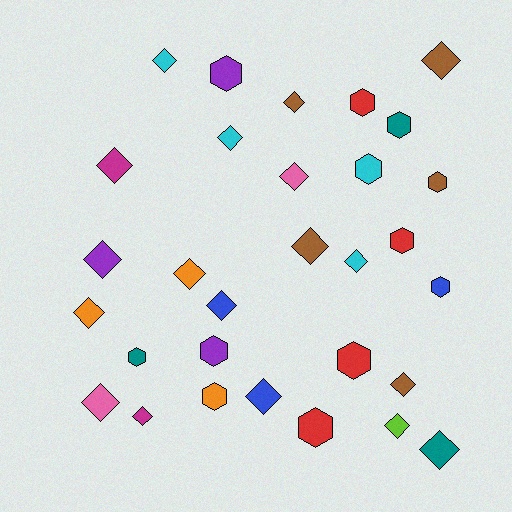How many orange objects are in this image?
There are 3 orange objects.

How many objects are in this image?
There are 30 objects.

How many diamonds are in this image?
There are 18 diamonds.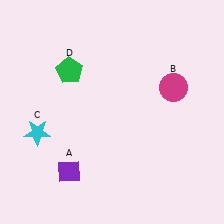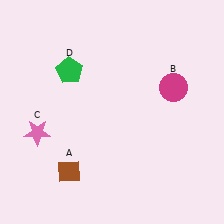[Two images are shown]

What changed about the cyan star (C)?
In Image 1, C is cyan. In Image 2, it changed to pink.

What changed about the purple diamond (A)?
In Image 1, A is purple. In Image 2, it changed to brown.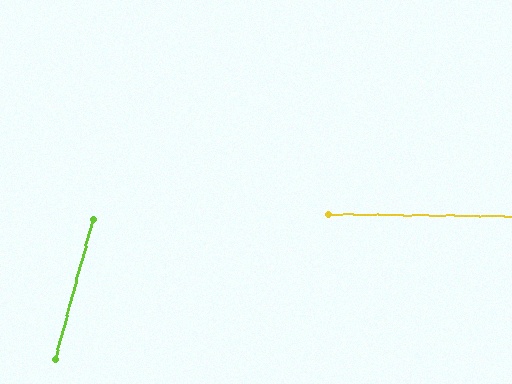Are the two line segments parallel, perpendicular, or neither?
Neither parallel nor perpendicular — they differ by about 76°.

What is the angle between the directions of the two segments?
Approximately 76 degrees.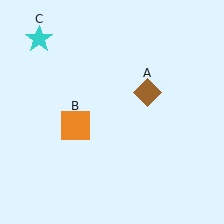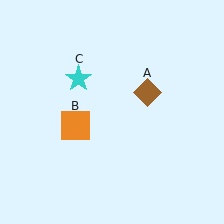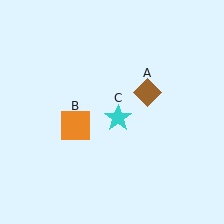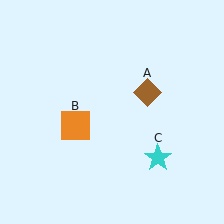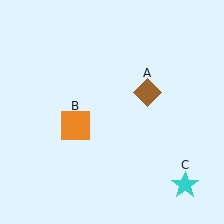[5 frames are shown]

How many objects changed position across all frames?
1 object changed position: cyan star (object C).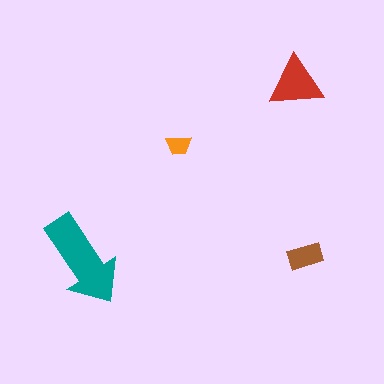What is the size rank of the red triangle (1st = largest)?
2nd.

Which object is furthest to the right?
The brown rectangle is rightmost.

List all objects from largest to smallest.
The teal arrow, the red triangle, the brown rectangle, the orange trapezoid.